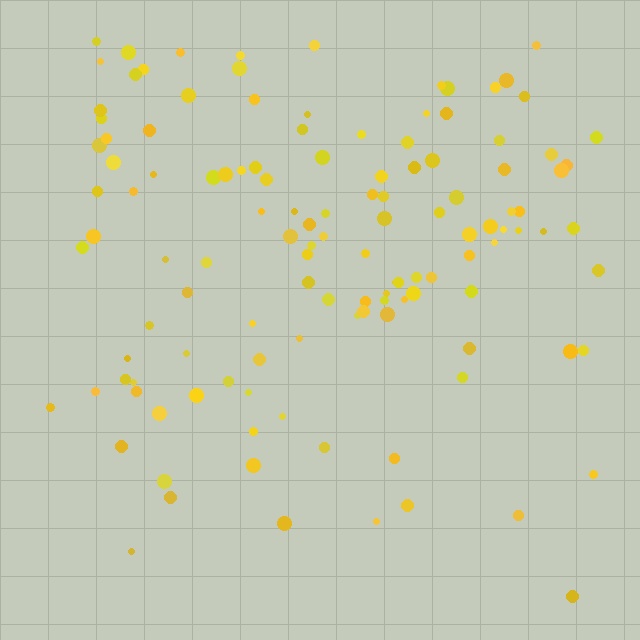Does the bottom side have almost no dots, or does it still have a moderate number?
Still a moderate number, just noticeably fewer than the top.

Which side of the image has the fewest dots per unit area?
The bottom.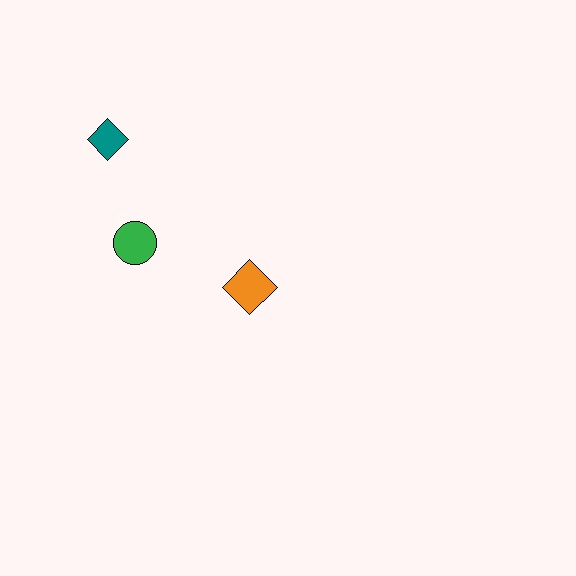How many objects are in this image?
There are 3 objects.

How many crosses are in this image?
There are no crosses.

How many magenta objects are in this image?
There are no magenta objects.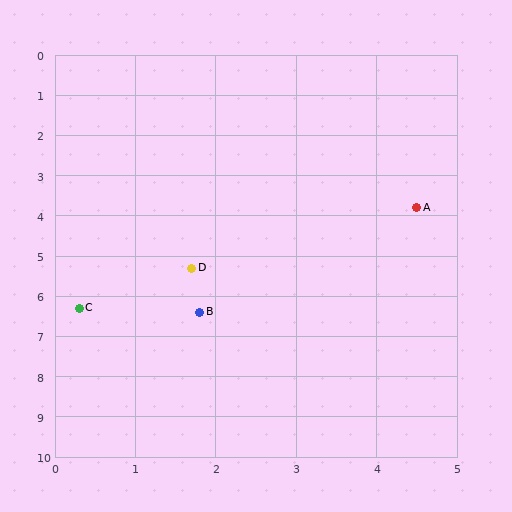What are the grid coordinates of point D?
Point D is at approximately (1.7, 5.3).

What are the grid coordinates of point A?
Point A is at approximately (4.5, 3.8).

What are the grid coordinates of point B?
Point B is at approximately (1.8, 6.4).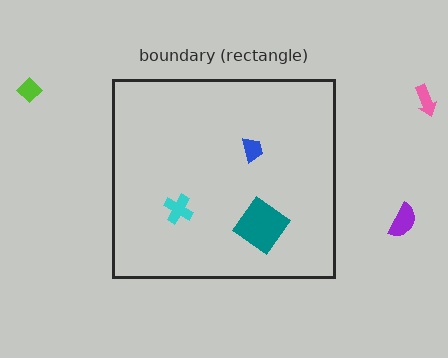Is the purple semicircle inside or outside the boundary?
Outside.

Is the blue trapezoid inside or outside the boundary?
Inside.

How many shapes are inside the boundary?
3 inside, 3 outside.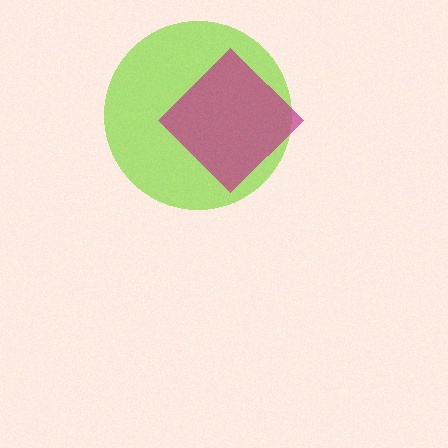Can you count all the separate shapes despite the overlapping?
Yes, there are 2 separate shapes.